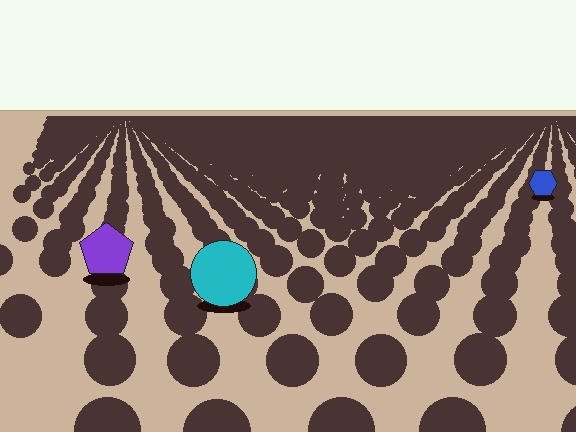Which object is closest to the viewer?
The cyan circle is closest. The texture marks near it are larger and more spread out.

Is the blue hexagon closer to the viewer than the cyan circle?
No. The cyan circle is closer — you can tell from the texture gradient: the ground texture is coarser near it.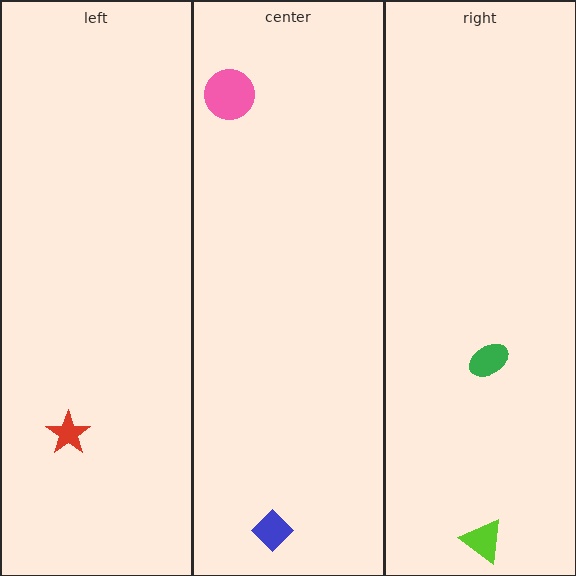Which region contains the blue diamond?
The center region.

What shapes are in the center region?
The pink circle, the blue diamond.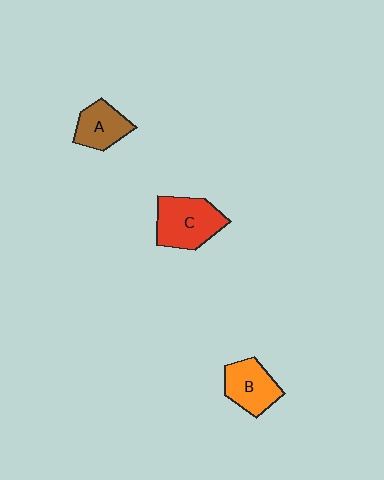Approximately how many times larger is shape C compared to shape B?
Approximately 1.3 times.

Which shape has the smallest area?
Shape A (brown).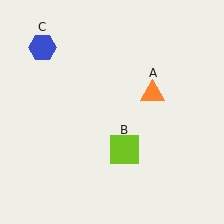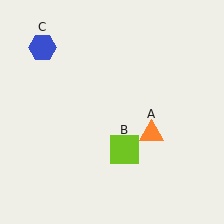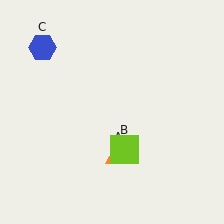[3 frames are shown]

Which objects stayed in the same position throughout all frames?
Lime square (object B) and blue hexagon (object C) remained stationary.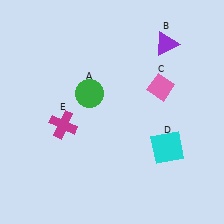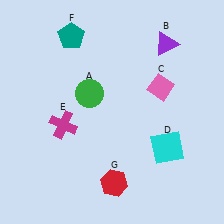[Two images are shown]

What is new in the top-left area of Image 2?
A teal pentagon (F) was added in the top-left area of Image 2.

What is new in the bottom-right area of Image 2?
A red hexagon (G) was added in the bottom-right area of Image 2.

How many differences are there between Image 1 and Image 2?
There are 2 differences between the two images.